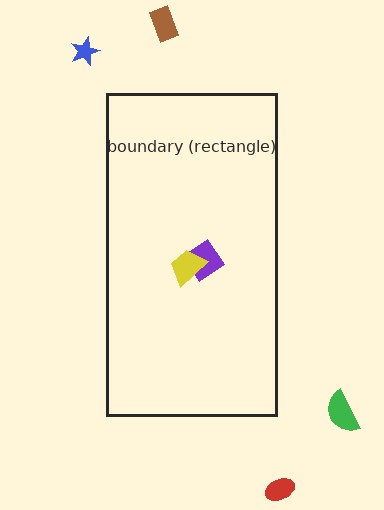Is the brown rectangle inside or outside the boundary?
Outside.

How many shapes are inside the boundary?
2 inside, 4 outside.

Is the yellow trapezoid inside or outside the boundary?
Inside.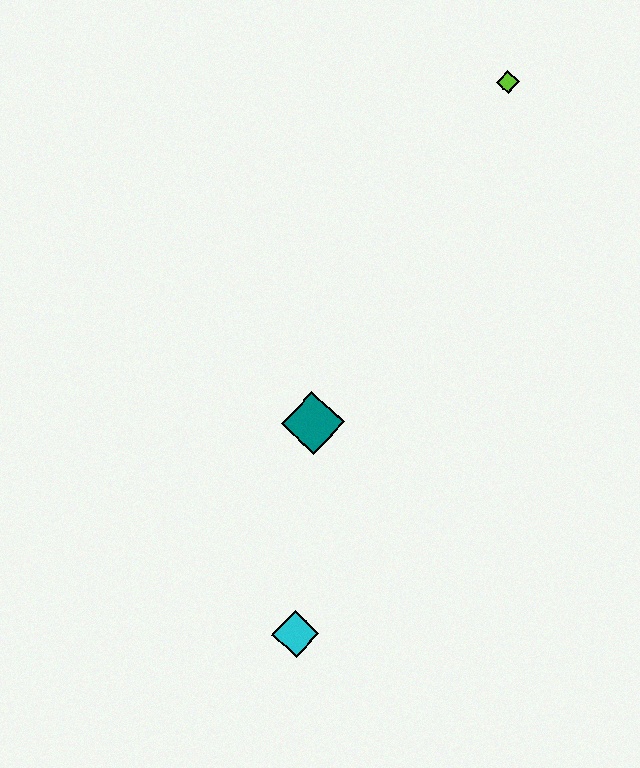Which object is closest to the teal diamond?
The cyan diamond is closest to the teal diamond.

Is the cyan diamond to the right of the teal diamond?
No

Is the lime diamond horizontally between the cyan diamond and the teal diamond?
No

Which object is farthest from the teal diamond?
The lime diamond is farthest from the teal diamond.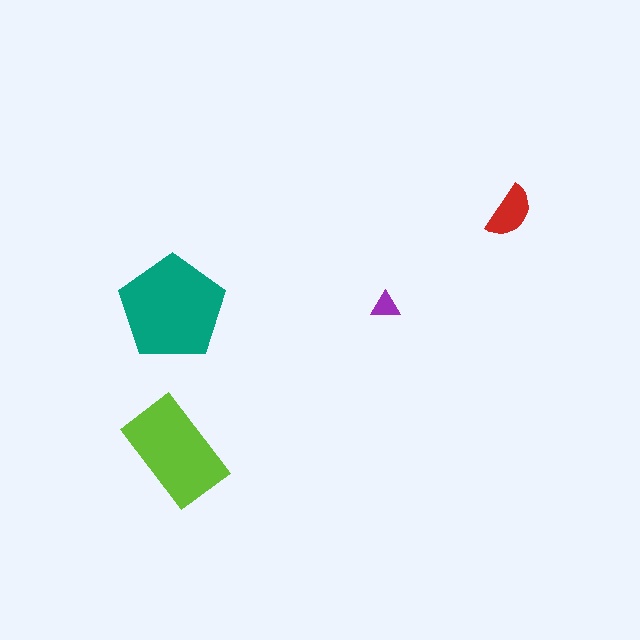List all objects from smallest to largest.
The purple triangle, the red semicircle, the lime rectangle, the teal pentagon.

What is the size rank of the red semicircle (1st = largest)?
3rd.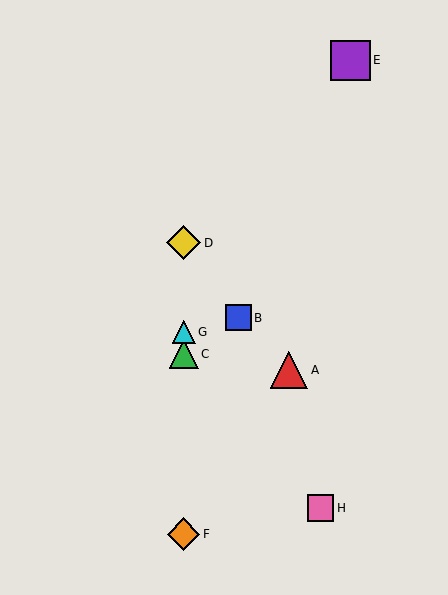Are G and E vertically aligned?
No, G is at x≈184 and E is at x≈350.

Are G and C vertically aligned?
Yes, both are at x≈184.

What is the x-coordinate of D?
Object D is at x≈184.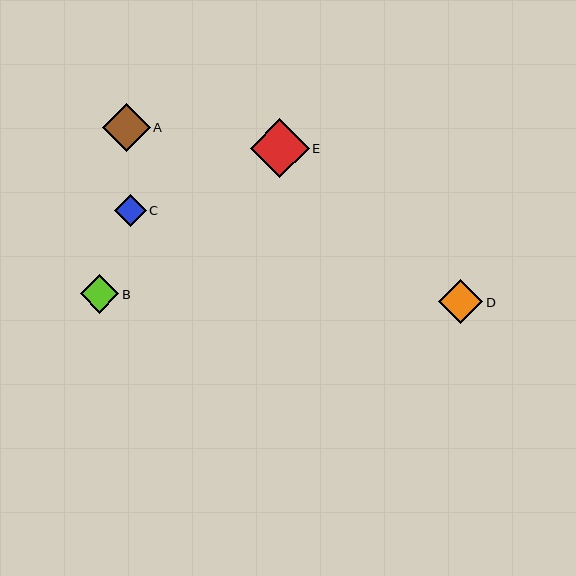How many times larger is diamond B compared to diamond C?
Diamond B is approximately 1.2 times the size of diamond C.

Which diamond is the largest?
Diamond E is the largest with a size of approximately 59 pixels.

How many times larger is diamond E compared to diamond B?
Diamond E is approximately 1.5 times the size of diamond B.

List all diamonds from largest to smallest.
From largest to smallest: E, A, D, B, C.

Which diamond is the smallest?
Diamond C is the smallest with a size of approximately 32 pixels.